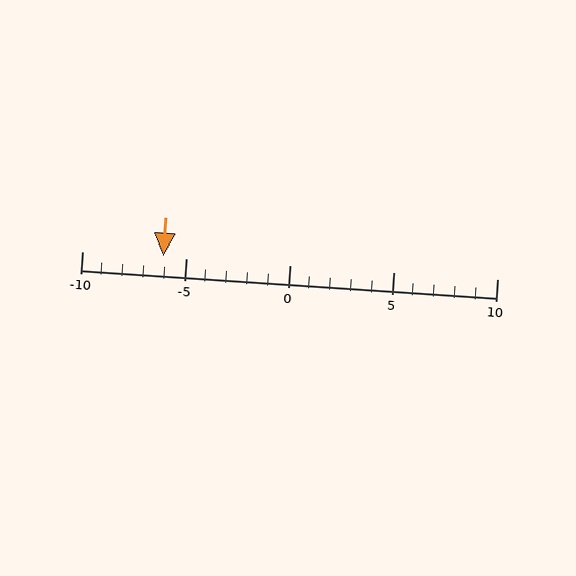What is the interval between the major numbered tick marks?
The major tick marks are spaced 5 units apart.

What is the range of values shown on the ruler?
The ruler shows values from -10 to 10.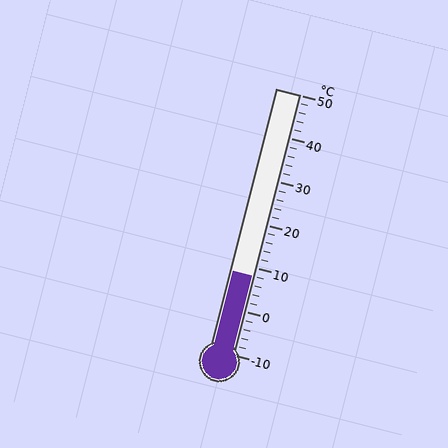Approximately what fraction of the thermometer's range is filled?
The thermometer is filled to approximately 30% of its range.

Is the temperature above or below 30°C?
The temperature is below 30°C.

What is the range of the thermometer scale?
The thermometer scale ranges from -10°C to 50°C.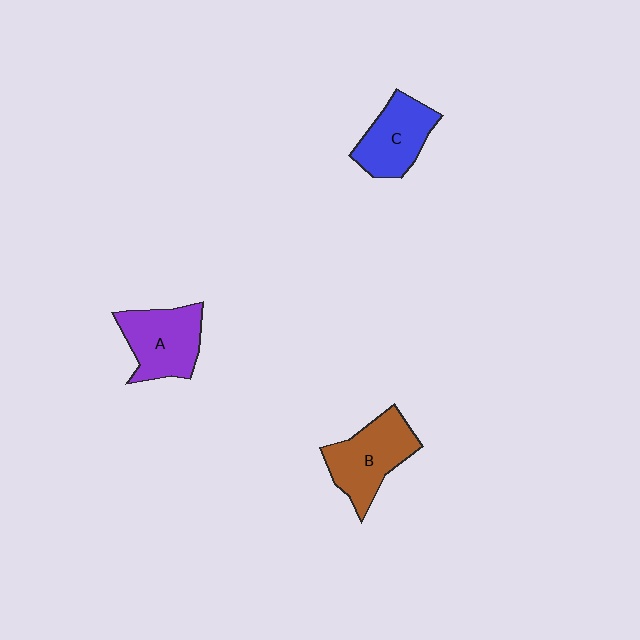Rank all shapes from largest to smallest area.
From largest to smallest: B (brown), A (purple), C (blue).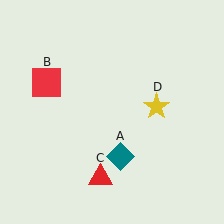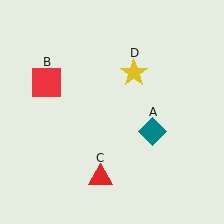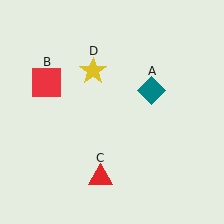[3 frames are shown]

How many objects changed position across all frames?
2 objects changed position: teal diamond (object A), yellow star (object D).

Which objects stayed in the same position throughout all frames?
Red square (object B) and red triangle (object C) remained stationary.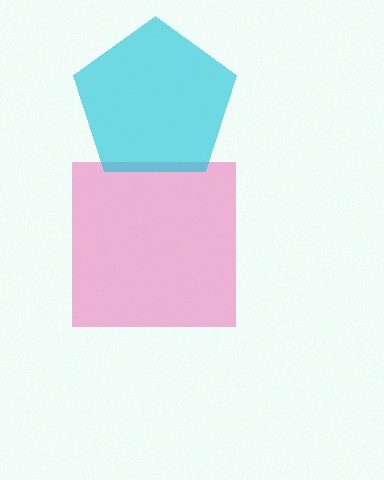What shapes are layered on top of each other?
The layered shapes are: a pink square, a cyan pentagon.